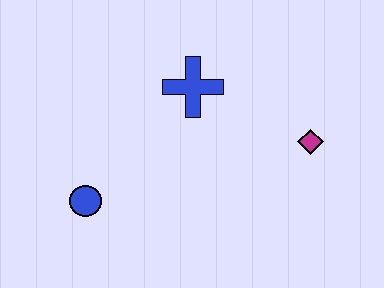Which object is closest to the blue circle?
The blue cross is closest to the blue circle.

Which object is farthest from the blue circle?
The magenta diamond is farthest from the blue circle.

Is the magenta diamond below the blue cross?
Yes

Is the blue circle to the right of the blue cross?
No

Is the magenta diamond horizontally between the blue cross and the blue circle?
No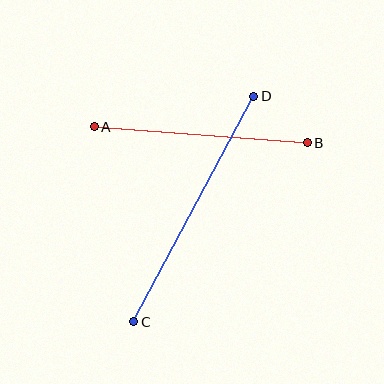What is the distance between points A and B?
The distance is approximately 213 pixels.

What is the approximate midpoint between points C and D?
The midpoint is at approximately (194, 209) pixels.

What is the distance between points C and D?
The distance is approximately 255 pixels.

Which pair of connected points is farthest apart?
Points C and D are farthest apart.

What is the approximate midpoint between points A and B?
The midpoint is at approximately (201, 135) pixels.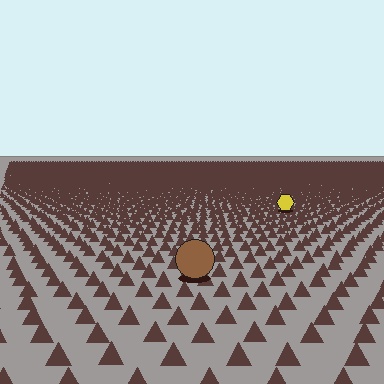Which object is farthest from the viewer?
The yellow hexagon is farthest from the viewer. It appears smaller and the ground texture around it is denser.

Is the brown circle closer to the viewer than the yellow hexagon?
Yes. The brown circle is closer — you can tell from the texture gradient: the ground texture is coarser near it.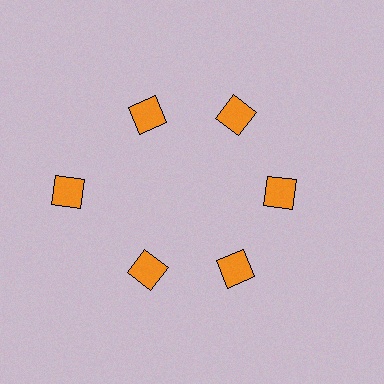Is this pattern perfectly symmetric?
No. The 6 orange diamonds are arranged in a ring, but one element near the 9 o'clock position is pushed outward from the center, breaking the 6-fold rotational symmetry.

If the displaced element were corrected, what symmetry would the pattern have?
It would have 6-fold rotational symmetry — the pattern would map onto itself every 60 degrees.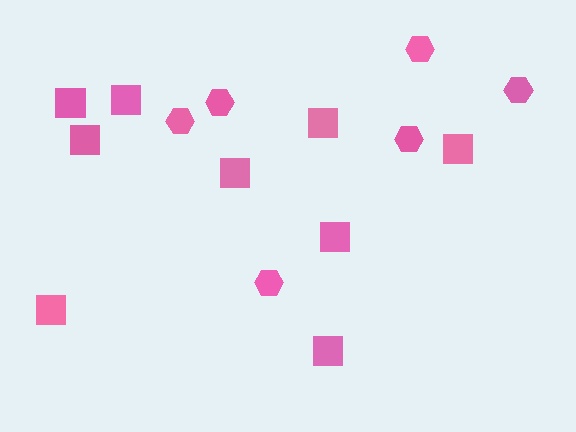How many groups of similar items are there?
There are 2 groups: one group of hexagons (6) and one group of squares (9).